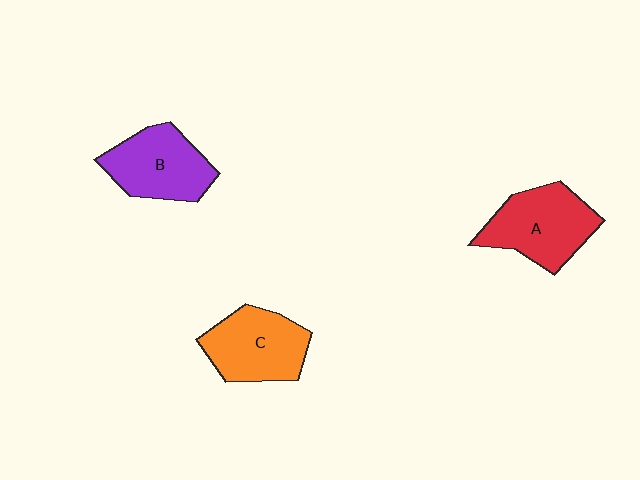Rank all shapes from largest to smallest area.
From largest to smallest: A (red), C (orange), B (purple).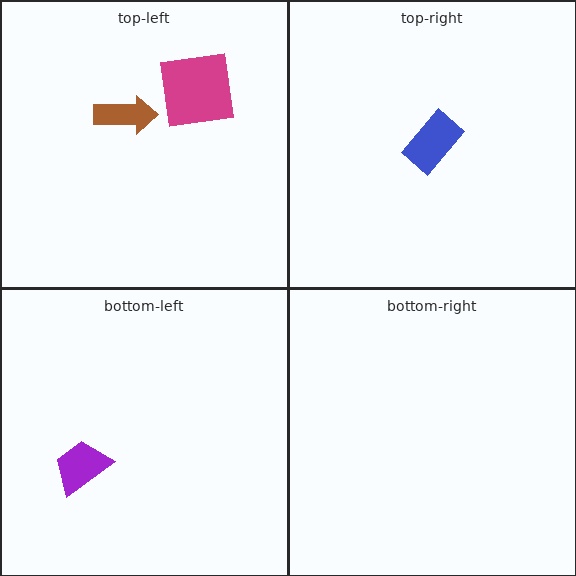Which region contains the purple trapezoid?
The bottom-left region.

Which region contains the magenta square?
The top-left region.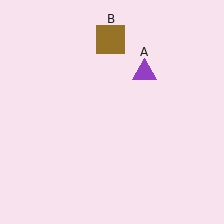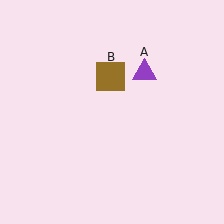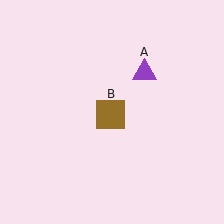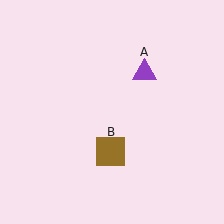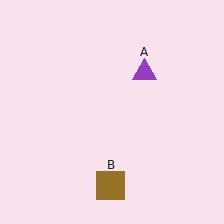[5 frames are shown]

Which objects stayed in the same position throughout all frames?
Purple triangle (object A) remained stationary.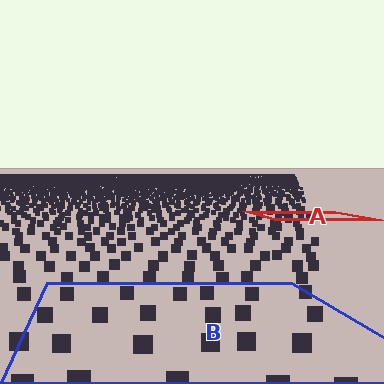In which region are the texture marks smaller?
The texture marks are smaller in region A, because it is farther away.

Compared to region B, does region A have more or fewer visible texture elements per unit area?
Region A has more texture elements per unit area — they are packed more densely because it is farther away.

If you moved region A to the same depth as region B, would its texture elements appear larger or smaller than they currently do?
They would appear larger. At a closer depth, the same texture elements are projected at a bigger on-screen size.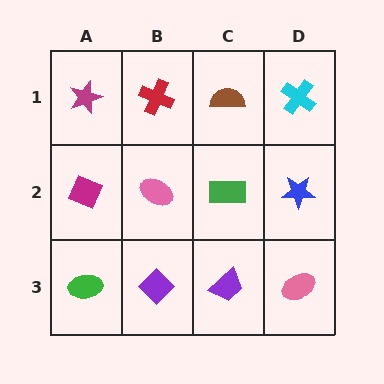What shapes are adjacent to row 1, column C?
A green rectangle (row 2, column C), a red cross (row 1, column B), a cyan cross (row 1, column D).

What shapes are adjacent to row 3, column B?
A pink ellipse (row 2, column B), a green ellipse (row 3, column A), a purple trapezoid (row 3, column C).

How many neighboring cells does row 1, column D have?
2.